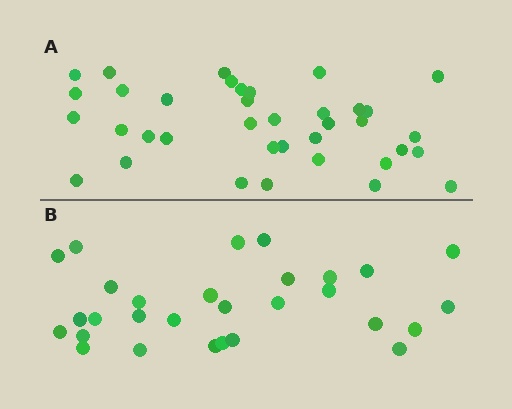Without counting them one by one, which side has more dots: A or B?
Region A (the top region) has more dots.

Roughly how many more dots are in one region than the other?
Region A has roughly 8 or so more dots than region B.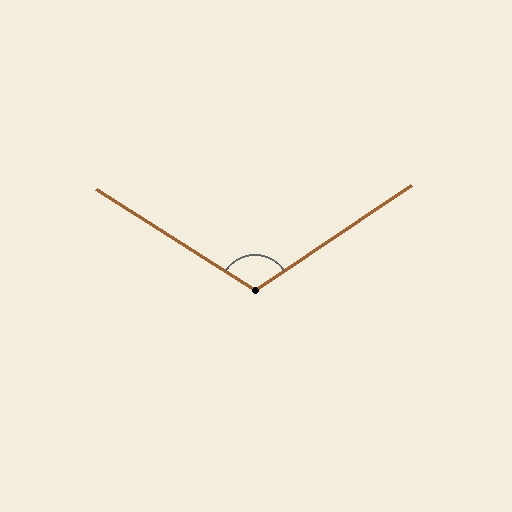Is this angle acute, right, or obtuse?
It is obtuse.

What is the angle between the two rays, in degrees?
Approximately 114 degrees.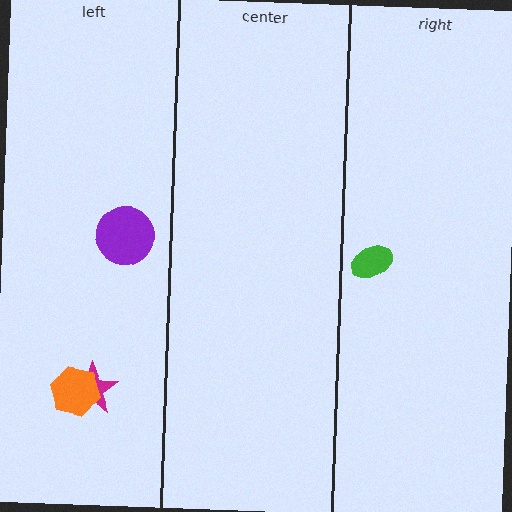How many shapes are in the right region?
1.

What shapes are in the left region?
The purple circle, the magenta star, the orange hexagon.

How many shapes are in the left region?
3.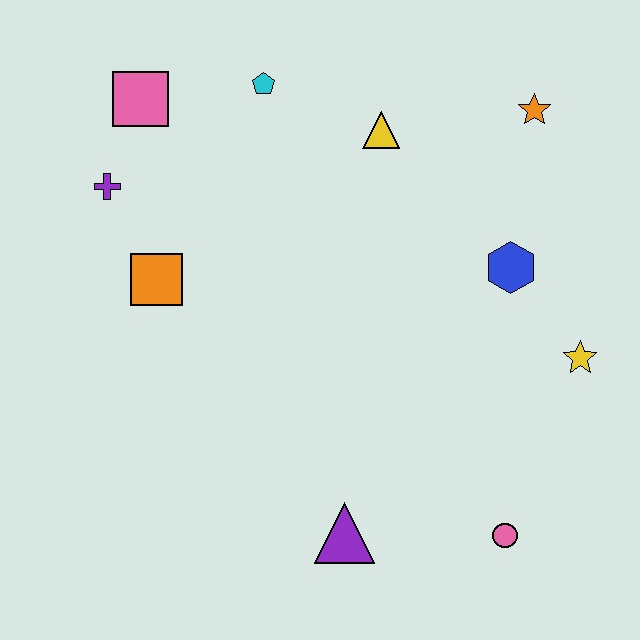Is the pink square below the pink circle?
No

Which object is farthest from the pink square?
The pink circle is farthest from the pink square.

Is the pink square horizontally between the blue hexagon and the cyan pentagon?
No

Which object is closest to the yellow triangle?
The cyan pentagon is closest to the yellow triangle.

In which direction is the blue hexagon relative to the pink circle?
The blue hexagon is above the pink circle.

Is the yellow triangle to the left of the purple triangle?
No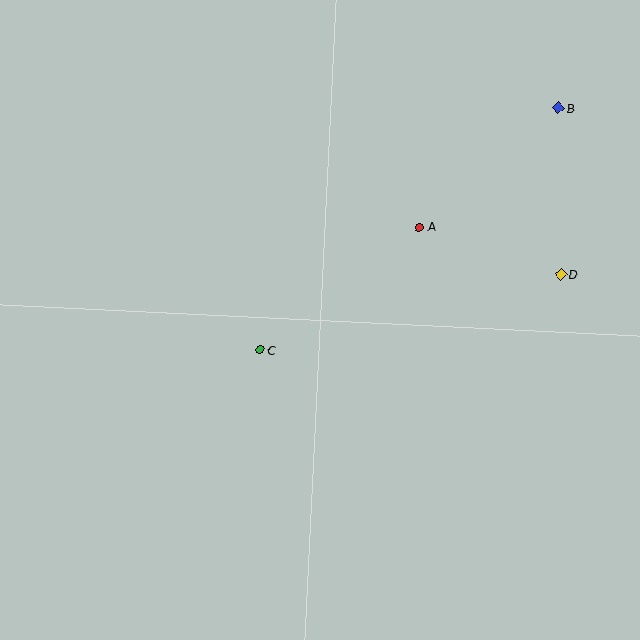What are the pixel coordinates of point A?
Point A is at (419, 227).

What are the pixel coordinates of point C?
Point C is at (260, 350).